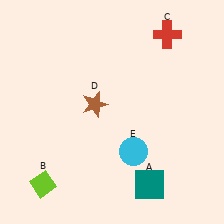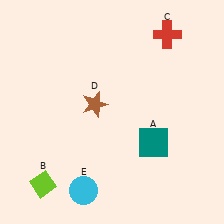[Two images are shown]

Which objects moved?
The objects that moved are: the teal square (A), the cyan circle (E).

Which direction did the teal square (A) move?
The teal square (A) moved up.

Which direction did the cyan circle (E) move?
The cyan circle (E) moved left.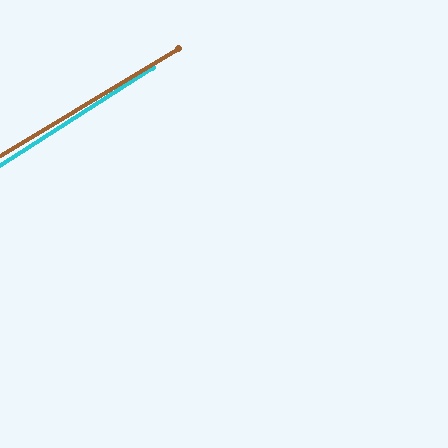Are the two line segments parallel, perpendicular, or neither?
Parallel — their directions differ by only 1.4°.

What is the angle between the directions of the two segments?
Approximately 1 degree.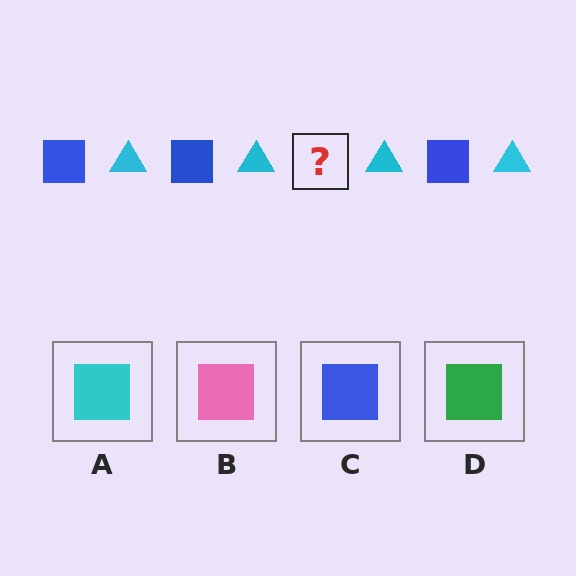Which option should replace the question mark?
Option C.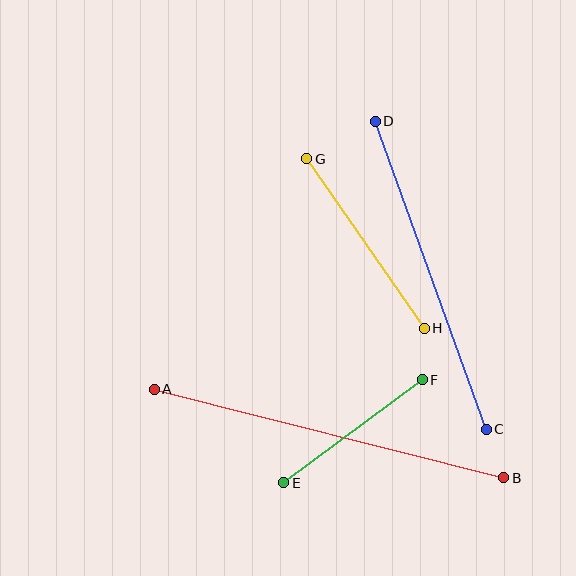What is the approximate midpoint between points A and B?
The midpoint is at approximately (329, 434) pixels.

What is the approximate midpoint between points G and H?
The midpoint is at approximately (366, 244) pixels.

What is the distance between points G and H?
The distance is approximately 206 pixels.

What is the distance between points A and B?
The distance is approximately 360 pixels.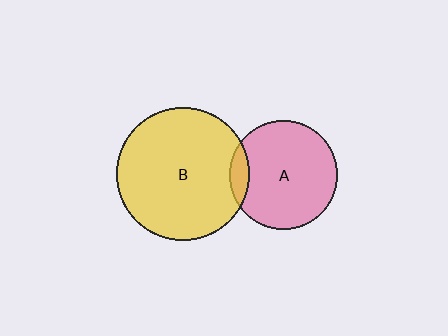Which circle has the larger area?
Circle B (yellow).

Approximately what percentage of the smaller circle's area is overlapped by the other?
Approximately 10%.